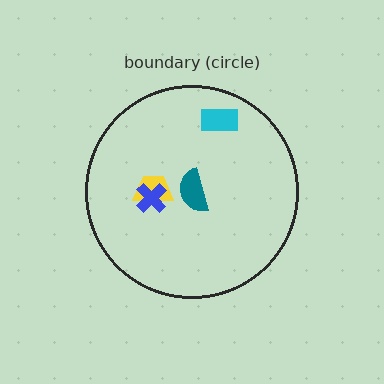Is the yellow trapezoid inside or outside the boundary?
Inside.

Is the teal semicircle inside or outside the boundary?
Inside.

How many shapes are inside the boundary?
4 inside, 0 outside.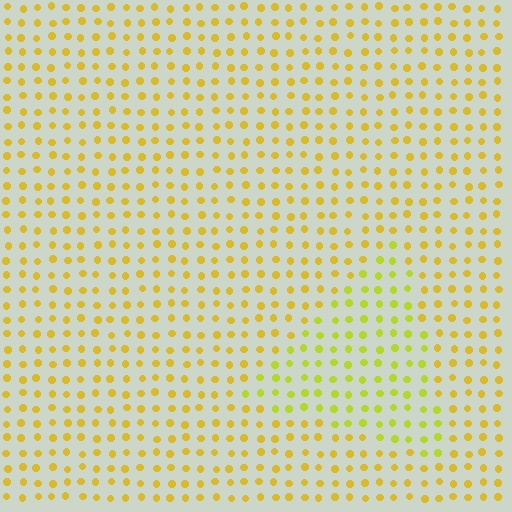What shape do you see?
I see a triangle.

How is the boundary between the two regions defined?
The boundary is defined purely by a slight shift in hue (about 23 degrees). Spacing, size, and orientation are identical on both sides.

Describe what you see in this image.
The image is filled with small yellow elements in a uniform arrangement. A triangle-shaped region is visible where the elements are tinted to a slightly different hue, forming a subtle color boundary.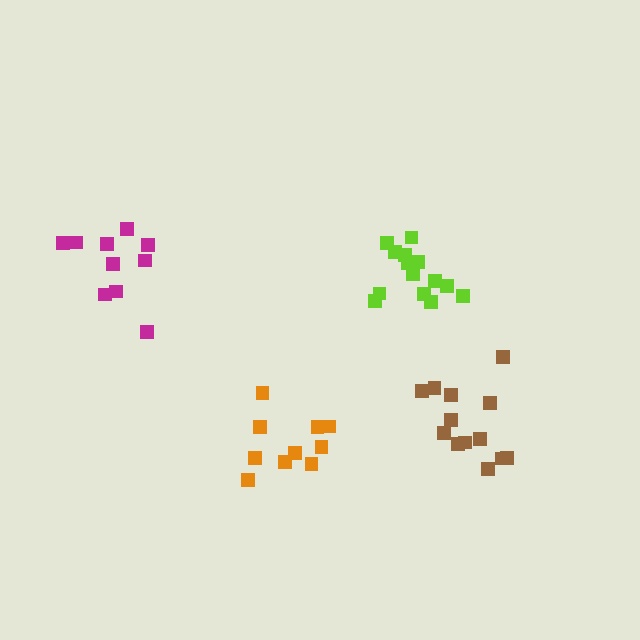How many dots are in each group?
Group 1: 10 dots, Group 2: 10 dots, Group 3: 13 dots, Group 4: 15 dots (48 total).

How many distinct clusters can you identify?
There are 4 distinct clusters.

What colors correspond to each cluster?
The clusters are colored: magenta, orange, brown, lime.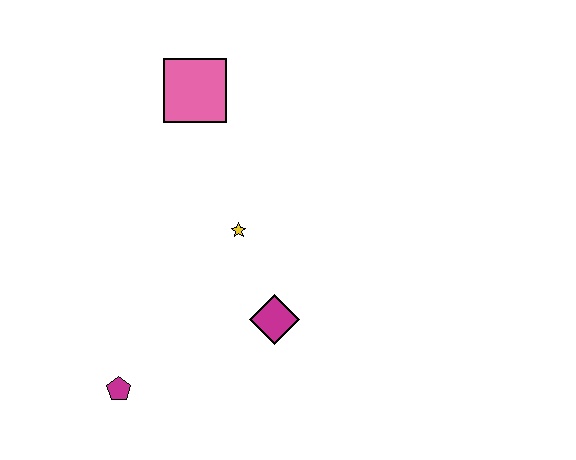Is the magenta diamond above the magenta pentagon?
Yes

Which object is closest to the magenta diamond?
The yellow star is closest to the magenta diamond.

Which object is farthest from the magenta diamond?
The pink square is farthest from the magenta diamond.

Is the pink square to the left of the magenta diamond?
Yes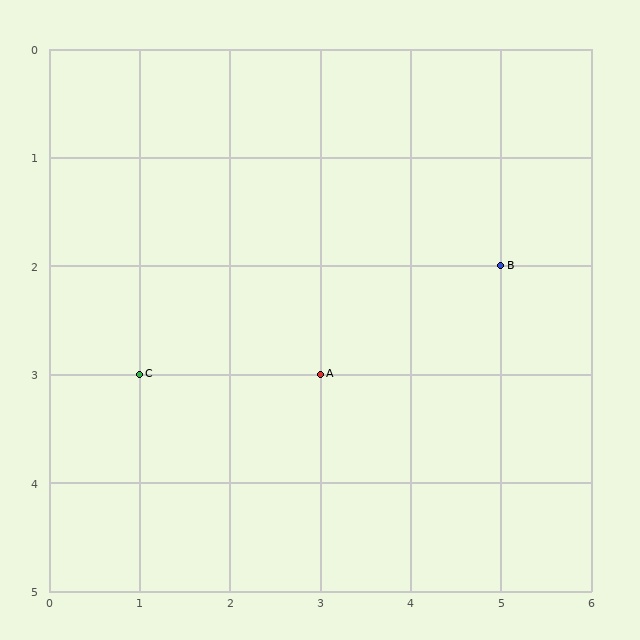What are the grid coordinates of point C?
Point C is at grid coordinates (1, 3).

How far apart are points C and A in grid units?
Points C and A are 2 columns apart.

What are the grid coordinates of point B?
Point B is at grid coordinates (5, 2).